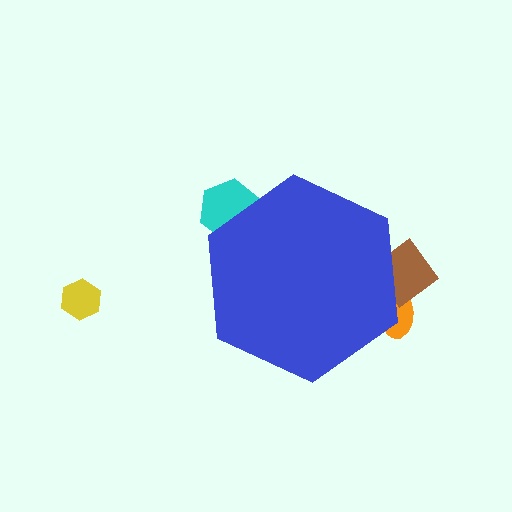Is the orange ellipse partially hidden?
Yes, the orange ellipse is partially hidden behind the blue hexagon.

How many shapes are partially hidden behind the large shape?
3 shapes are partially hidden.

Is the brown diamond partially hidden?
Yes, the brown diamond is partially hidden behind the blue hexagon.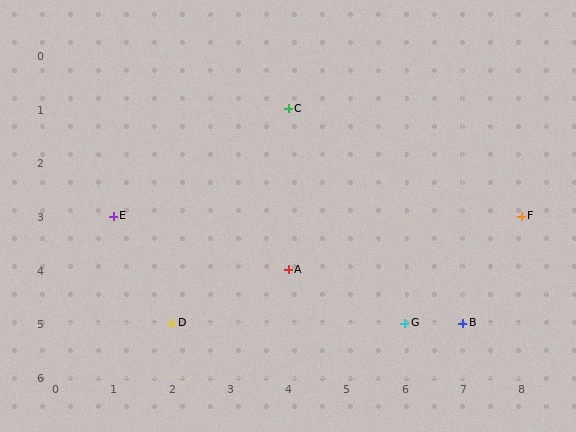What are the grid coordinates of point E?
Point E is at grid coordinates (1, 3).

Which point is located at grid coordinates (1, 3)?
Point E is at (1, 3).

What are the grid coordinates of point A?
Point A is at grid coordinates (4, 4).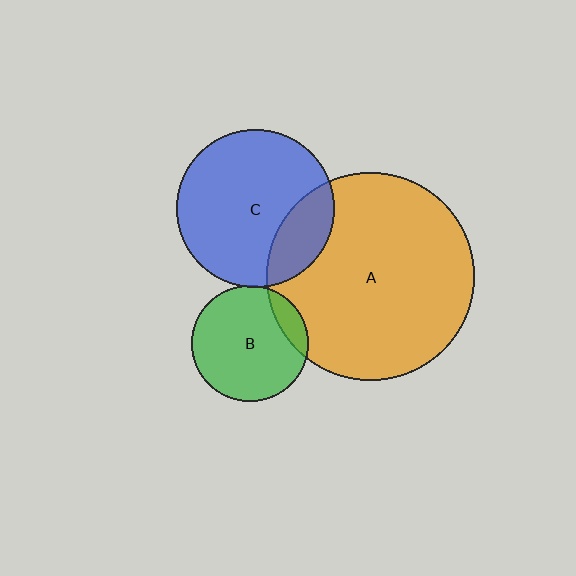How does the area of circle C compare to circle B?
Approximately 1.8 times.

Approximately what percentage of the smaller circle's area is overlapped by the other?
Approximately 15%.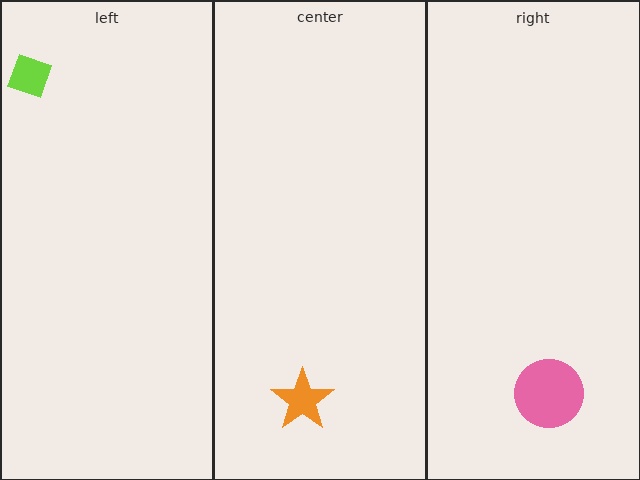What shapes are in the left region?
The lime diamond.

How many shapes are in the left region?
1.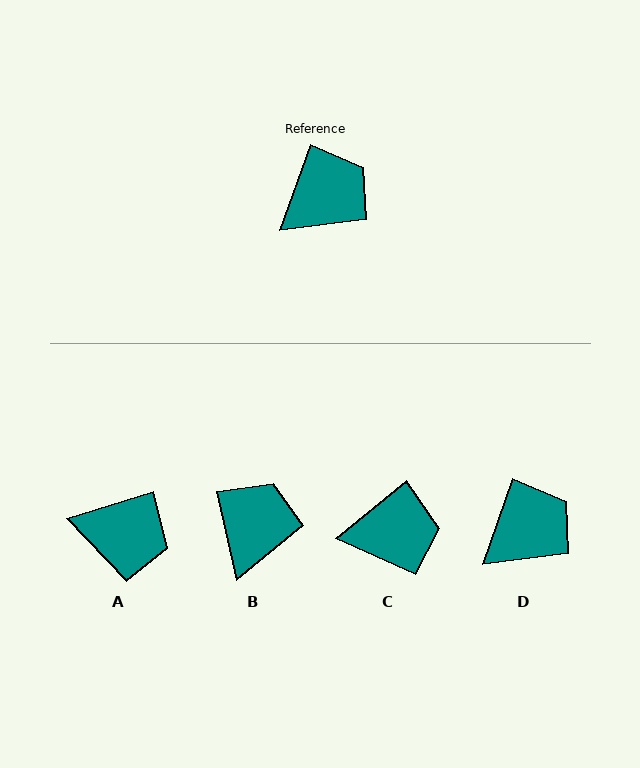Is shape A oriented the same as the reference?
No, it is off by about 53 degrees.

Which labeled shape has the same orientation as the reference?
D.